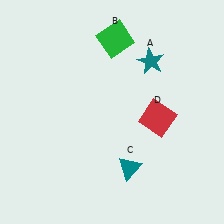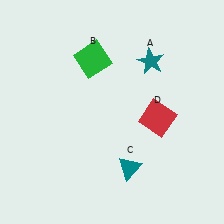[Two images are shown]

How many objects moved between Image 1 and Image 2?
1 object moved between the two images.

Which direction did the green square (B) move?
The green square (B) moved left.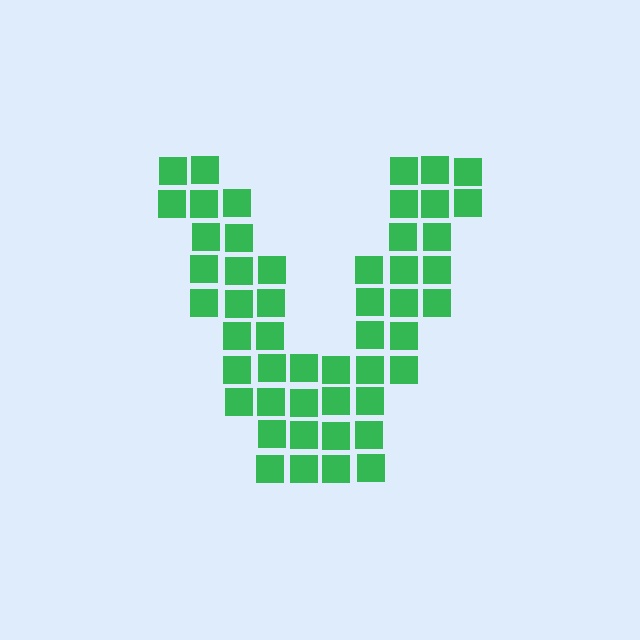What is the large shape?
The large shape is the letter V.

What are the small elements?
The small elements are squares.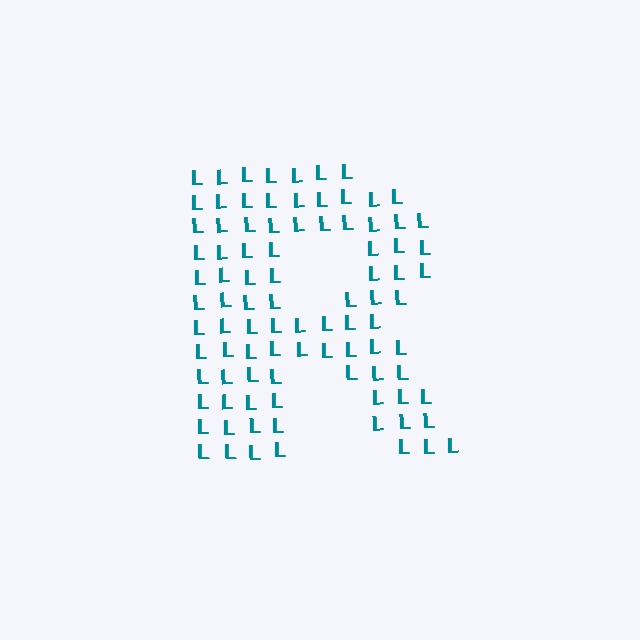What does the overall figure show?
The overall figure shows the letter R.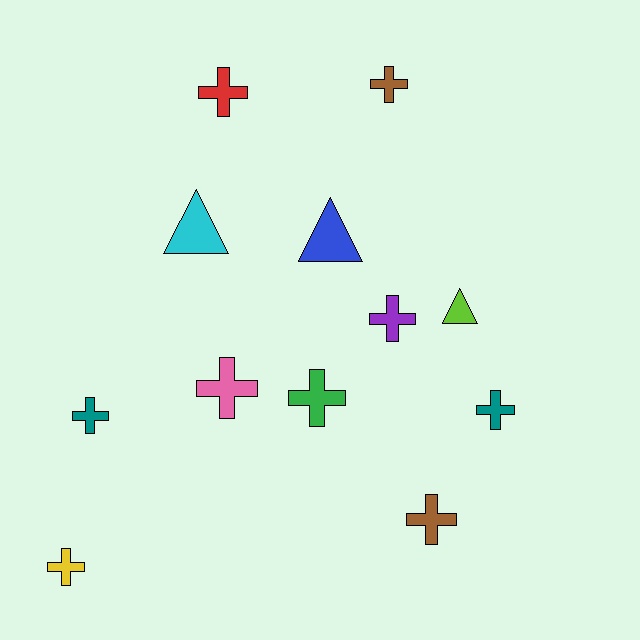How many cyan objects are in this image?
There is 1 cyan object.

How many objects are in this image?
There are 12 objects.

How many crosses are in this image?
There are 9 crosses.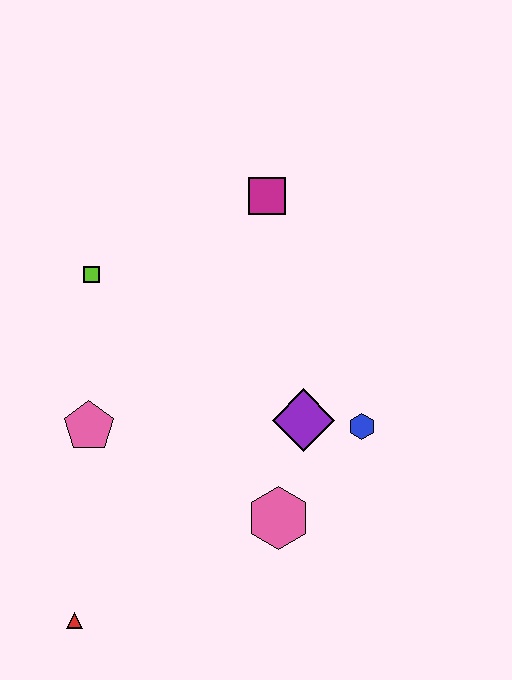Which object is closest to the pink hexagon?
The purple diamond is closest to the pink hexagon.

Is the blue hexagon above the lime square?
No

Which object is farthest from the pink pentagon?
The magenta square is farthest from the pink pentagon.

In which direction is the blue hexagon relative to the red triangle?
The blue hexagon is to the right of the red triangle.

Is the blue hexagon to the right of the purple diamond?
Yes